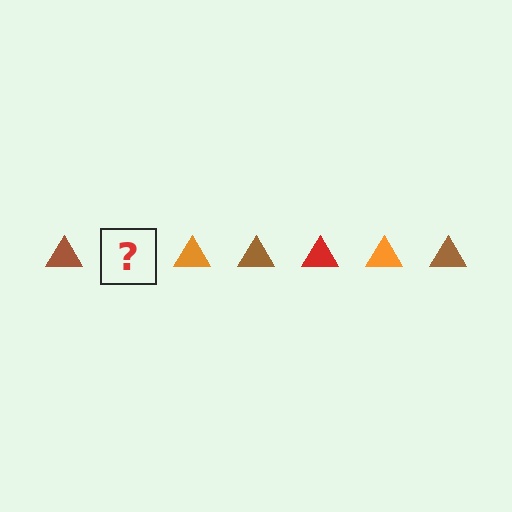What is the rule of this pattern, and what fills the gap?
The rule is that the pattern cycles through brown, red, orange triangles. The gap should be filled with a red triangle.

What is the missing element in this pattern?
The missing element is a red triangle.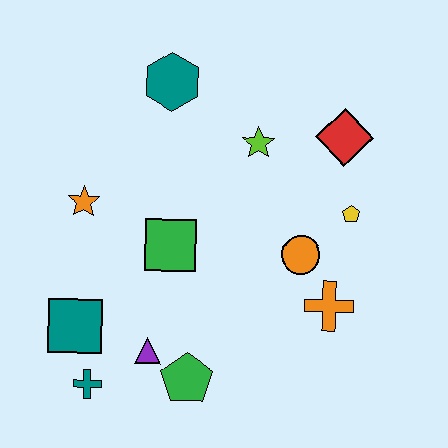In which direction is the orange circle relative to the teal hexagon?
The orange circle is below the teal hexagon.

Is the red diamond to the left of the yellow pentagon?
Yes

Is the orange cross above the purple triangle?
Yes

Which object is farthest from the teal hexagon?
The teal cross is farthest from the teal hexagon.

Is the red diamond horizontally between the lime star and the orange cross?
No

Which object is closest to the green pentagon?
The purple triangle is closest to the green pentagon.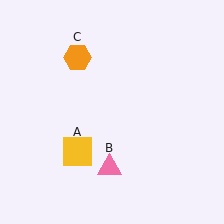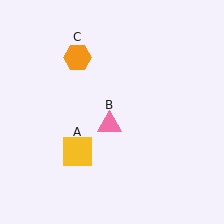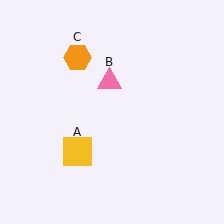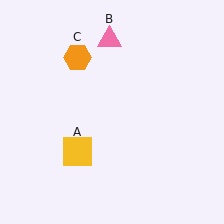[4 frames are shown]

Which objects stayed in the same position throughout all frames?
Yellow square (object A) and orange hexagon (object C) remained stationary.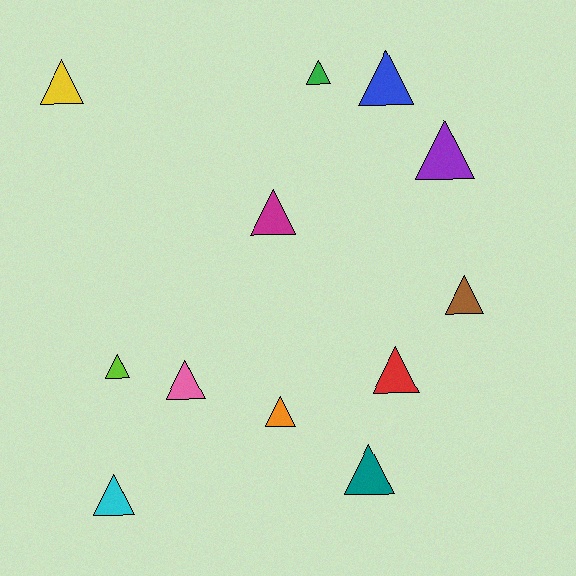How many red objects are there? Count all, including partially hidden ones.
There is 1 red object.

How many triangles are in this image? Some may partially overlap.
There are 12 triangles.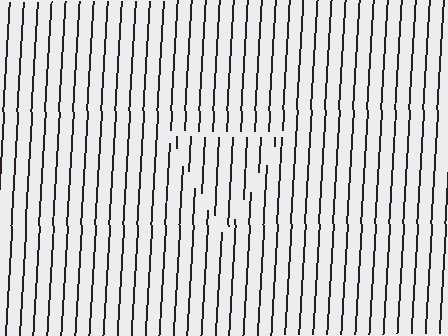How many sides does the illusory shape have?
3 sides — the line-ends trace a triangle.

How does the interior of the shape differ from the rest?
The interior of the shape contains the same grating, shifted by half a period — the contour is defined by the phase discontinuity where line-ends from the inner and outer gratings abut.